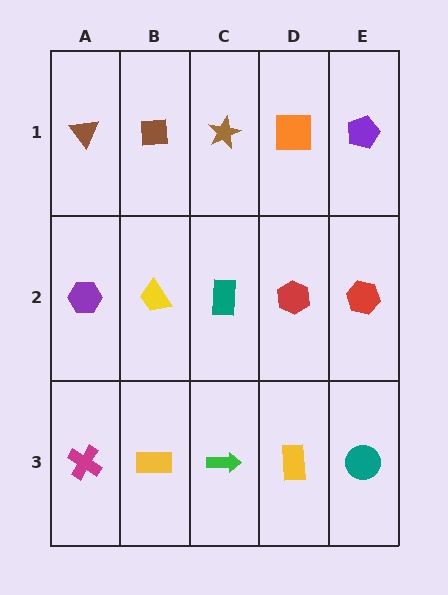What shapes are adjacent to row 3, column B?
A yellow trapezoid (row 2, column B), a magenta cross (row 3, column A), a green arrow (row 3, column C).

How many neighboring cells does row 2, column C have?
4.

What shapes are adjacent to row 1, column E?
A red hexagon (row 2, column E), an orange square (row 1, column D).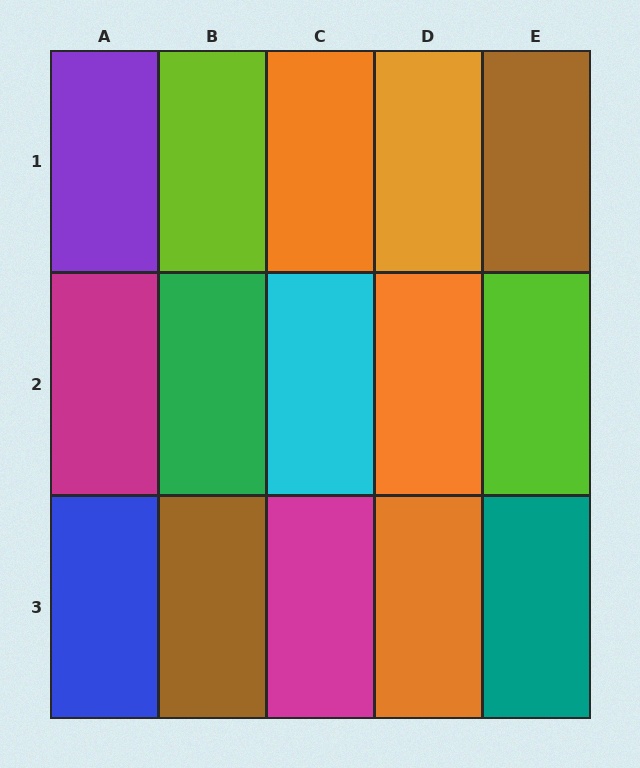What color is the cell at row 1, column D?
Orange.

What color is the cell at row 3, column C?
Magenta.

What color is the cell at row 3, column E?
Teal.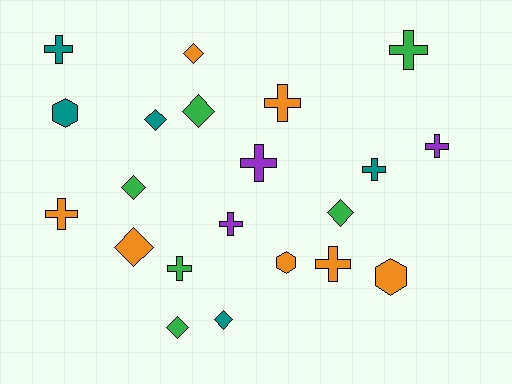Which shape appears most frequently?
Cross, with 10 objects.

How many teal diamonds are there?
There are 2 teal diamonds.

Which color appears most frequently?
Orange, with 7 objects.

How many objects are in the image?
There are 21 objects.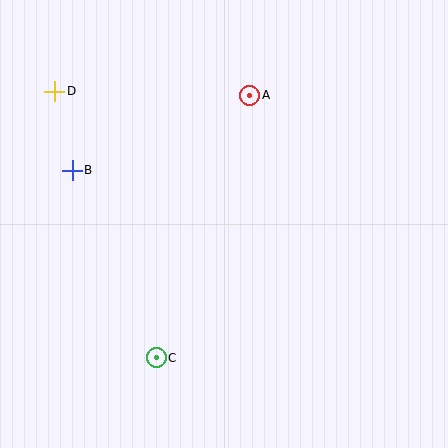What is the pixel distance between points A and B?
The distance between A and B is 193 pixels.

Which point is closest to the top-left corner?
Point D is closest to the top-left corner.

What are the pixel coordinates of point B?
Point B is at (72, 170).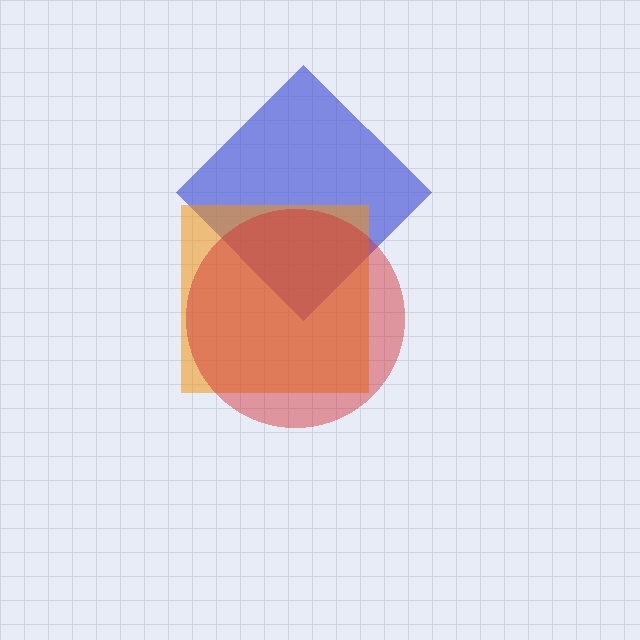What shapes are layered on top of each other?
The layered shapes are: a blue diamond, an orange square, a red circle.